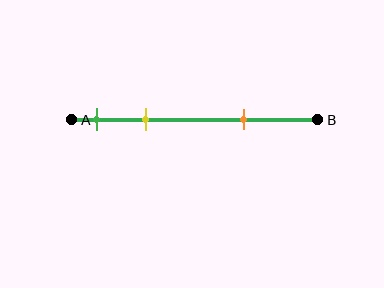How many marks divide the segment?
There are 3 marks dividing the segment.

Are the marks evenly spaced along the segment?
No, the marks are not evenly spaced.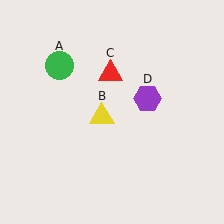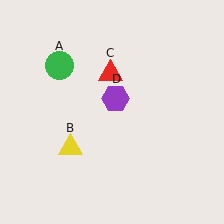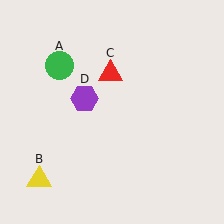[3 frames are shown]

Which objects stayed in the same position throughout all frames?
Green circle (object A) and red triangle (object C) remained stationary.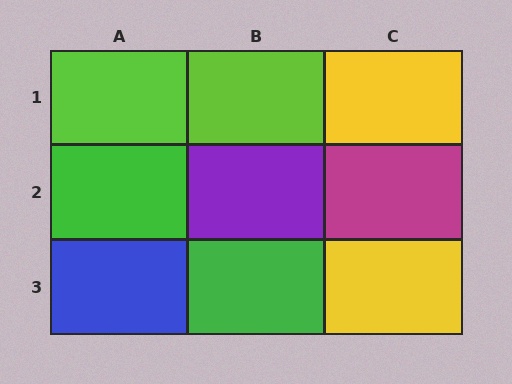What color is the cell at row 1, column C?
Yellow.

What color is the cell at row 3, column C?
Yellow.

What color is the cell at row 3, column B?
Green.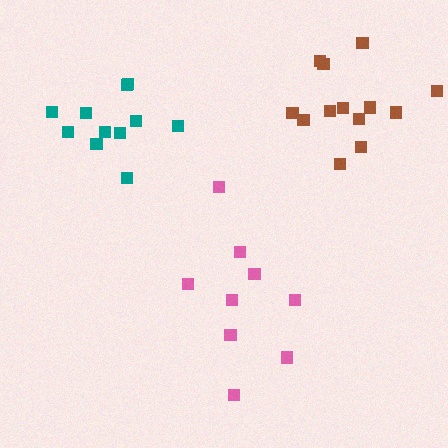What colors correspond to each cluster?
The clusters are colored: pink, teal, brown.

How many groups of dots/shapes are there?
There are 3 groups.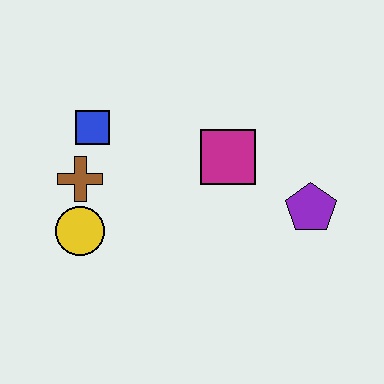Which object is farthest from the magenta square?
The yellow circle is farthest from the magenta square.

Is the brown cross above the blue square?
No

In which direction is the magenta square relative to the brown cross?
The magenta square is to the right of the brown cross.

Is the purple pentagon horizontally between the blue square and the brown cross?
No